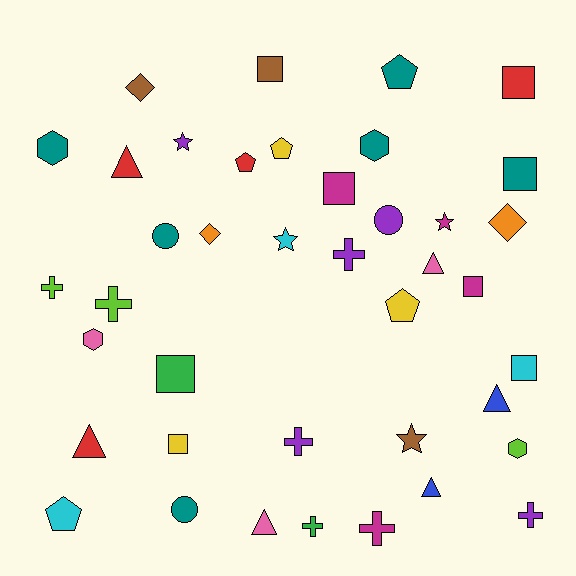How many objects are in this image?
There are 40 objects.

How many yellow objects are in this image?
There are 3 yellow objects.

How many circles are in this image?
There are 3 circles.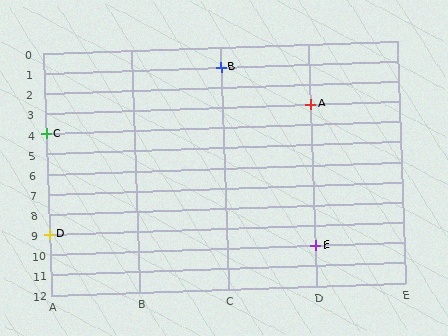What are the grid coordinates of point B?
Point B is at grid coordinates (C, 1).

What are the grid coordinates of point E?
Point E is at grid coordinates (D, 10).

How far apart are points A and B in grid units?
Points A and B are 1 column and 2 rows apart (about 2.2 grid units diagonally).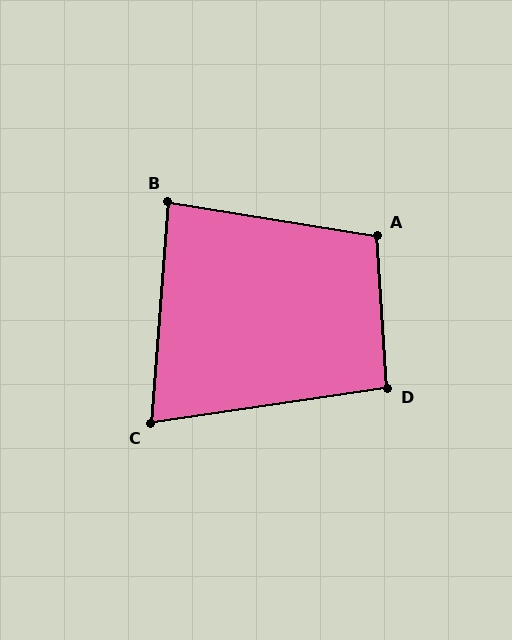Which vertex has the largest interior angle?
A, at approximately 103 degrees.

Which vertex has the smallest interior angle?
C, at approximately 77 degrees.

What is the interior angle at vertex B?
Approximately 85 degrees (approximately right).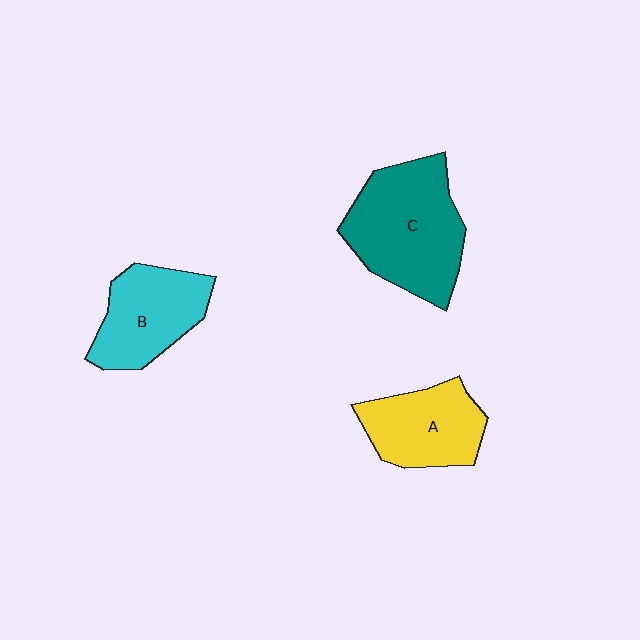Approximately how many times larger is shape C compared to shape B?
Approximately 1.4 times.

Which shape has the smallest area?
Shape A (yellow).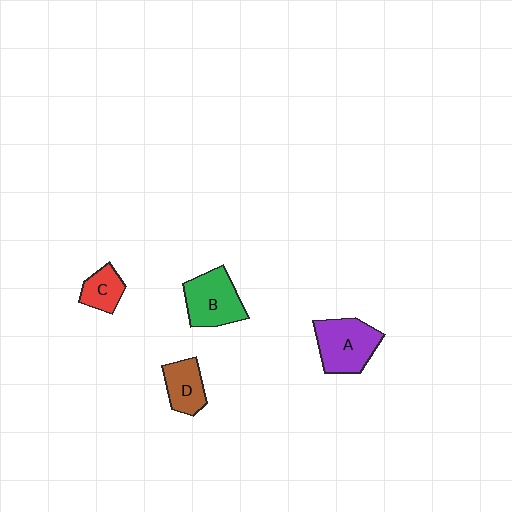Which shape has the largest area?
Shape A (purple).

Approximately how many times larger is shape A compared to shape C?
Approximately 1.9 times.